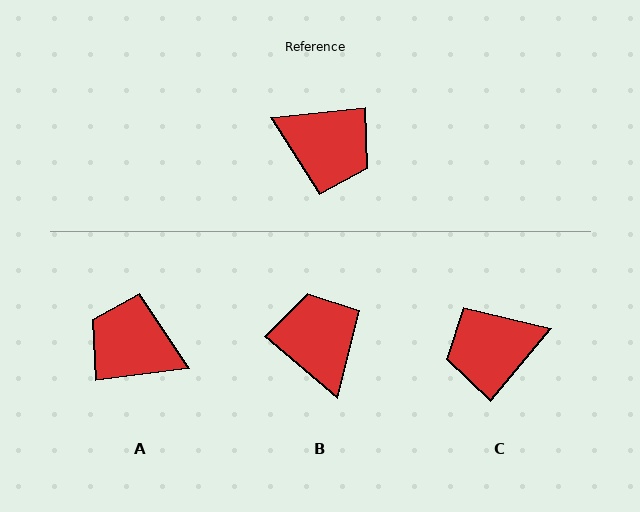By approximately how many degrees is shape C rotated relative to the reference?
Approximately 136 degrees clockwise.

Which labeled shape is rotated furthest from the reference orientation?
A, about 179 degrees away.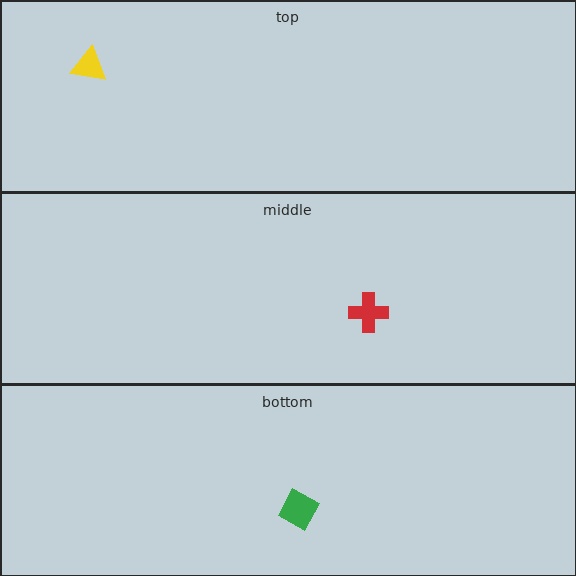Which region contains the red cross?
The middle region.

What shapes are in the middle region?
The red cross.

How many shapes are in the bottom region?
1.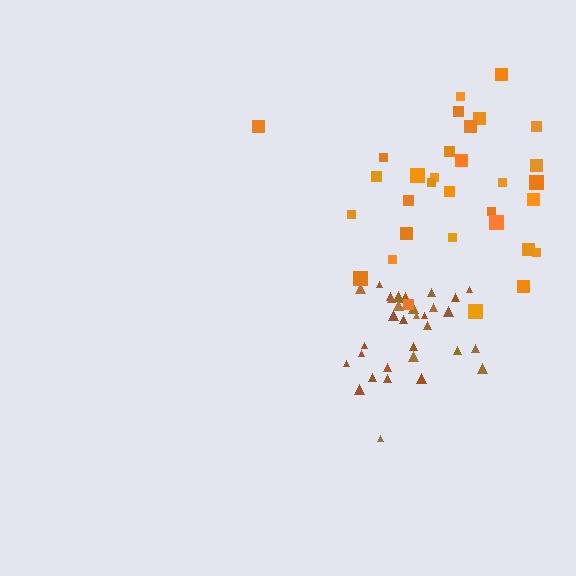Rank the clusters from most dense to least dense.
brown, orange.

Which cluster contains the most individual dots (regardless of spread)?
Brown (33).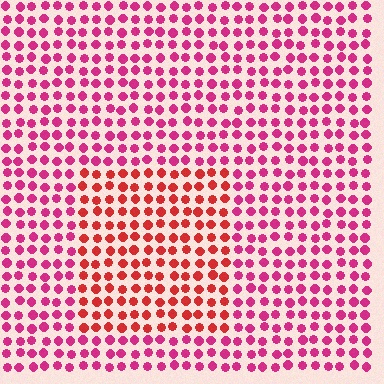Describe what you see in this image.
The image is filled with small magenta elements in a uniform arrangement. A rectangle-shaped region is visible where the elements are tinted to a slightly different hue, forming a subtle color boundary.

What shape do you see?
I see a rectangle.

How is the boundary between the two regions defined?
The boundary is defined purely by a slight shift in hue (about 32 degrees). Spacing, size, and orientation are identical on both sides.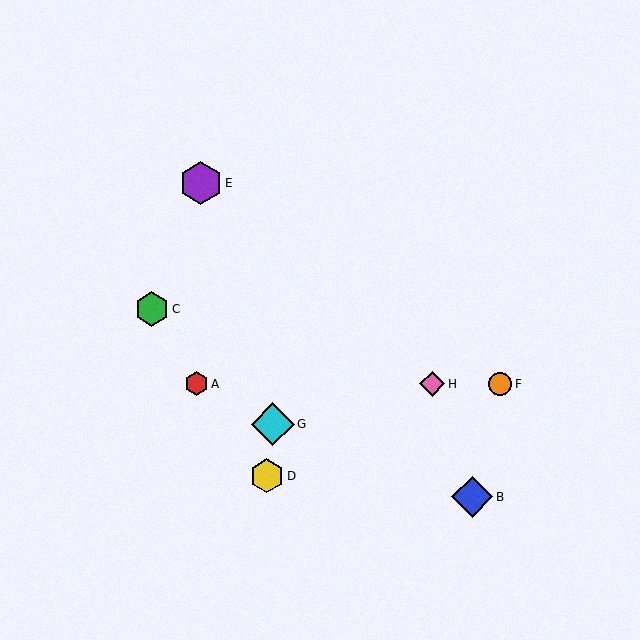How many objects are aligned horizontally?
3 objects (A, F, H) are aligned horizontally.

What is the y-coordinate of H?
Object H is at y≈384.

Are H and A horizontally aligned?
Yes, both are at y≈384.